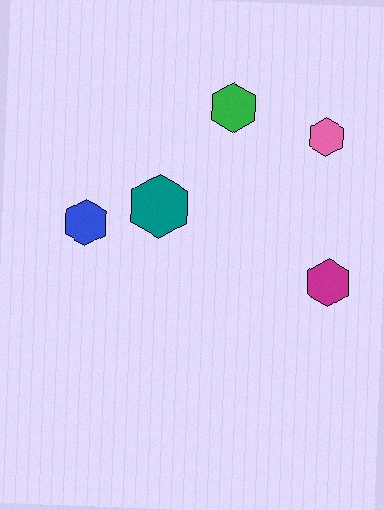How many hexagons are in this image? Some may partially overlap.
There are 5 hexagons.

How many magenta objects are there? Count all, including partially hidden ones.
There is 1 magenta object.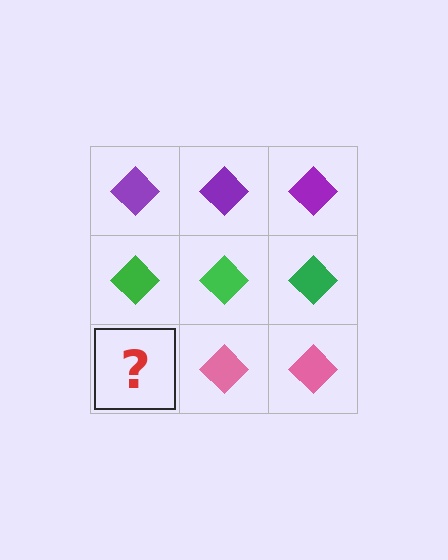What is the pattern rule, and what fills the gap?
The rule is that each row has a consistent color. The gap should be filled with a pink diamond.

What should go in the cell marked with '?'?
The missing cell should contain a pink diamond.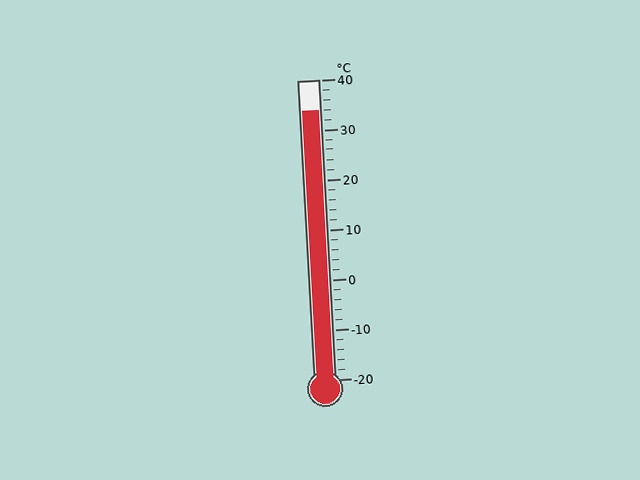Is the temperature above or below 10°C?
The temperature is above 10°C.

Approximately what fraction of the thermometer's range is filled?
The thermometer is filled to approximately 90% of its range.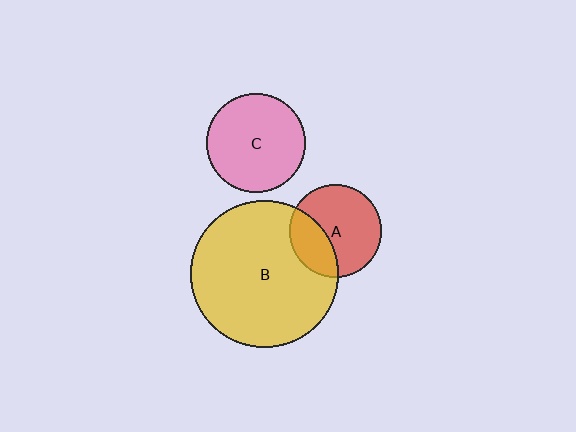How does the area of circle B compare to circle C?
Approximately 2.2 times.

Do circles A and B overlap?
Yes.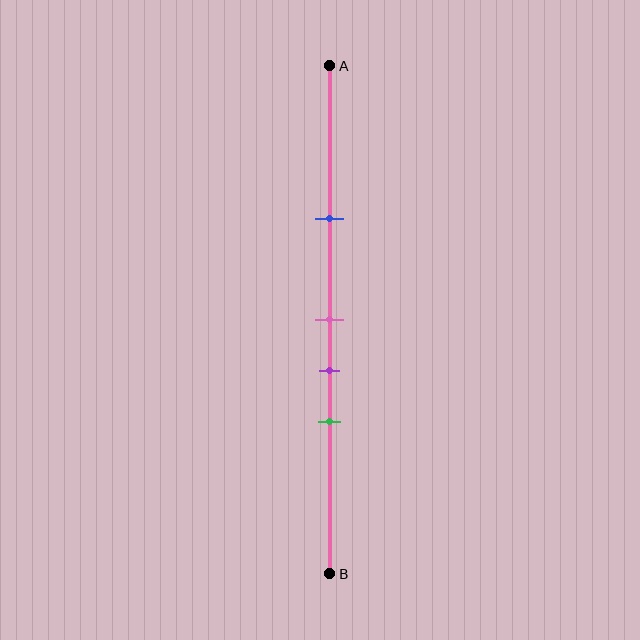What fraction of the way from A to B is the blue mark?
The blue mark is approximately 30% (0.3) of the way from A to B.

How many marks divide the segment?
There are 4 marks dividing the segment.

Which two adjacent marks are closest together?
The pink and purple marks are the closest adjacent pair.